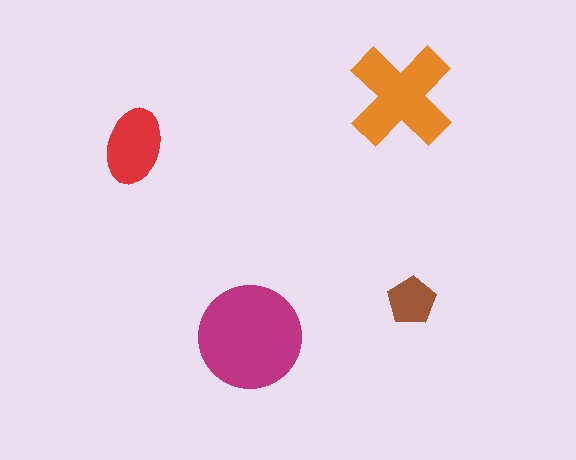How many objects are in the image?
There are 4 objects in the image.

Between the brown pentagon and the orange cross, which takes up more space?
The orange cross.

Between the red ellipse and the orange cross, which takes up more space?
The orange cross.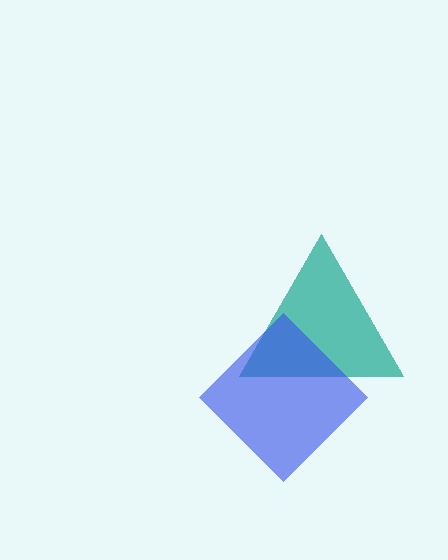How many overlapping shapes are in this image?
There are 2 overlapping shapes in the image.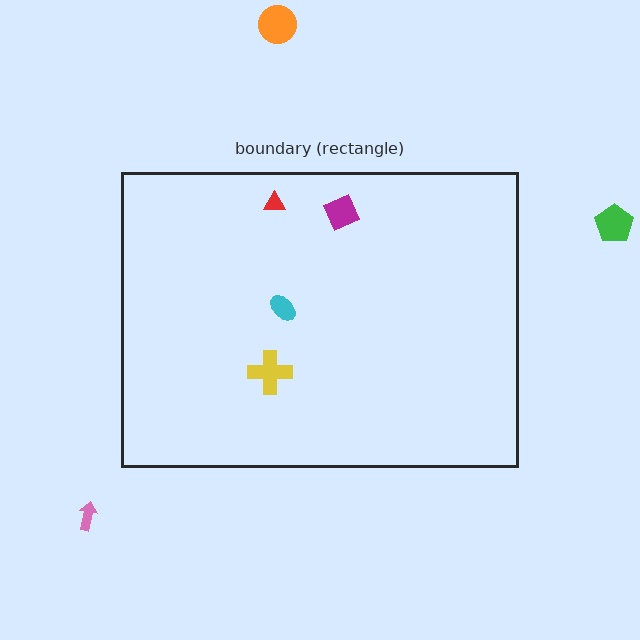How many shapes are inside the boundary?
4 inside, 3 outside.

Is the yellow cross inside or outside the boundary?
Inside.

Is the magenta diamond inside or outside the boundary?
Inside.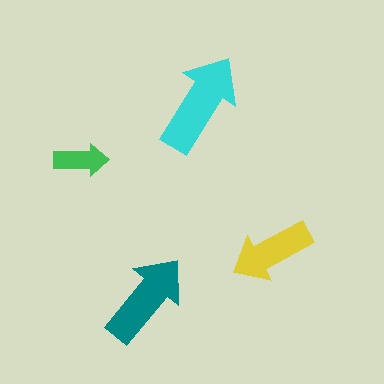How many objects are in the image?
There are 4 objects in the image.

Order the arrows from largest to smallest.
the cyan one, the teal one, the yellow one, the green one.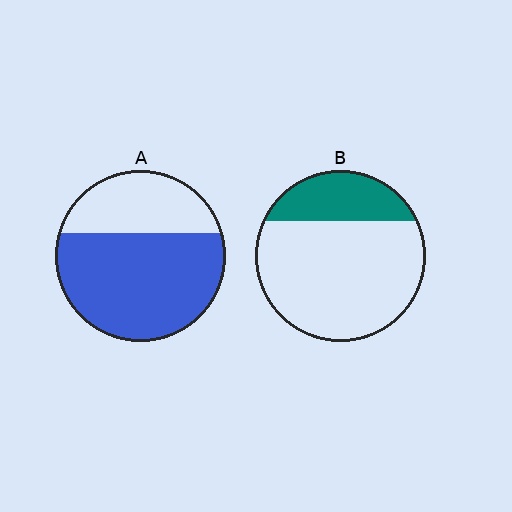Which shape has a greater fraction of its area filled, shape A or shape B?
Shape A.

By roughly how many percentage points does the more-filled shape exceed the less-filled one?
By roughly 40 percentage points (A over B).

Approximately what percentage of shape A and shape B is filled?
A is approximately 65% and B is approximately 25%.